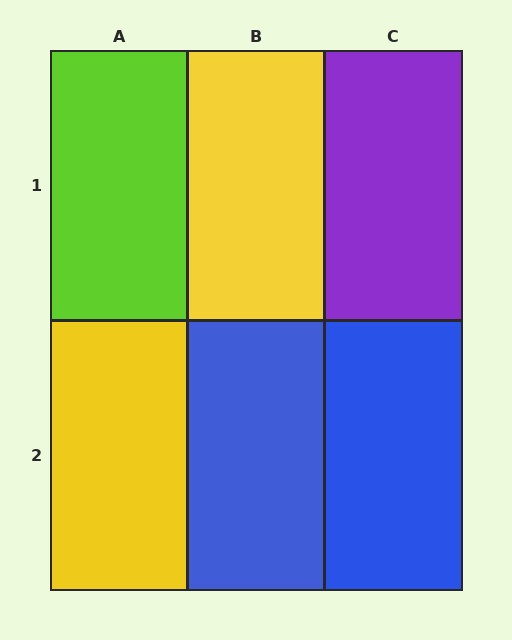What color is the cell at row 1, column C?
Purple.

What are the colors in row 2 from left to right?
Yellow, blue, blue.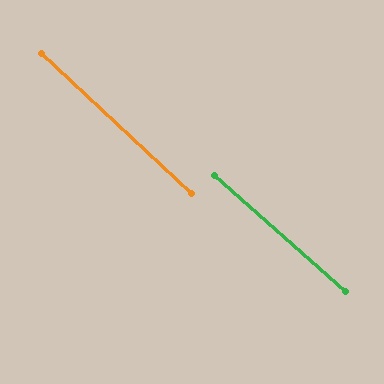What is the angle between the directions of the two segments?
Approximately 1 degree.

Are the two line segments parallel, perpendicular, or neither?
Parallel — their directions differ by only 1.5°.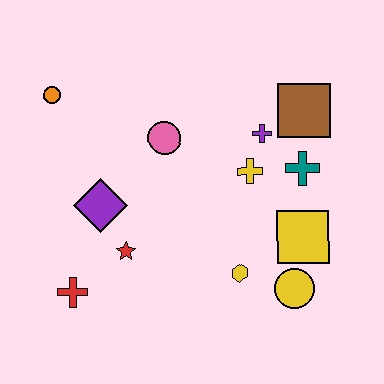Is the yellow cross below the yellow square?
No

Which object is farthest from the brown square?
The red cross is farthest from the brown square.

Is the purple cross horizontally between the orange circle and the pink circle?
No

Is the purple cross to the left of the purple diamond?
No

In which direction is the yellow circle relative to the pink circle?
The yellow circle is below the pink circle.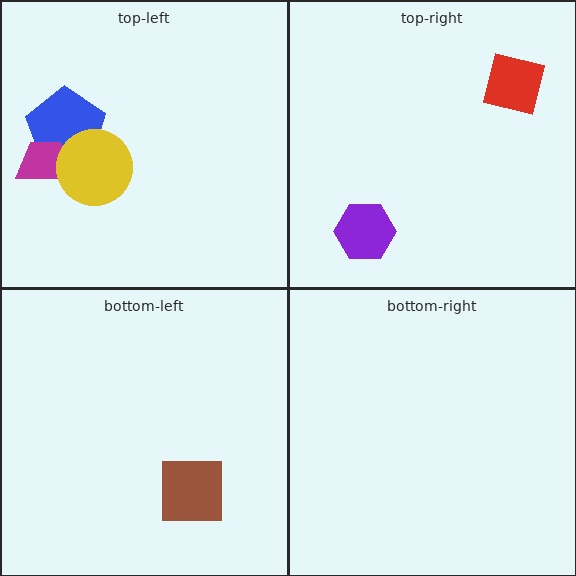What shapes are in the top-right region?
The purple hexagon, the red square.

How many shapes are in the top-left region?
3.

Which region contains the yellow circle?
The top-left region.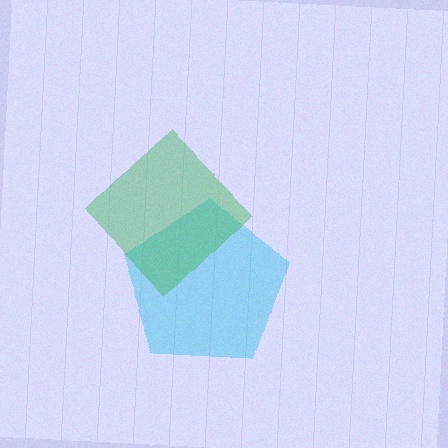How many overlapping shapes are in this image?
There are 2 overlapping shapes in the image.